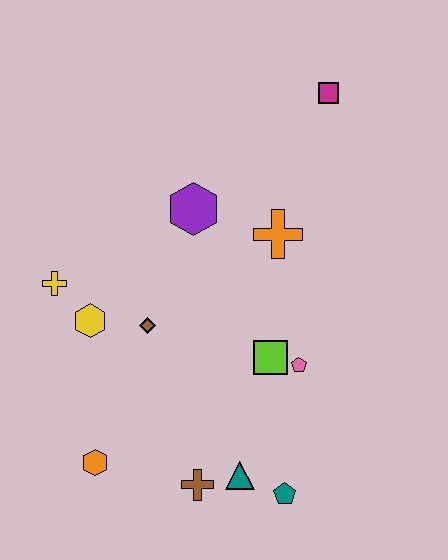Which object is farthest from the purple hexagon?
The teal pentagon is farthest from the purple hexagon.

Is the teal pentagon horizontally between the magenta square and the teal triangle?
Yes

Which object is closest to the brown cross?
The teal triangle is closest to the brown cross.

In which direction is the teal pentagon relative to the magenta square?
The teal pentagon is below the magenta square.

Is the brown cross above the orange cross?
No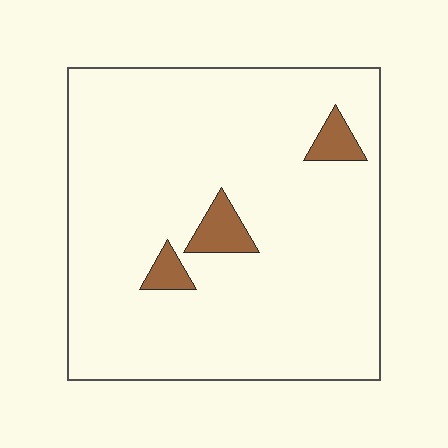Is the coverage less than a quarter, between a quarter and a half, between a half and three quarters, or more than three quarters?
Less than a quarter.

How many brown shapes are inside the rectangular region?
3.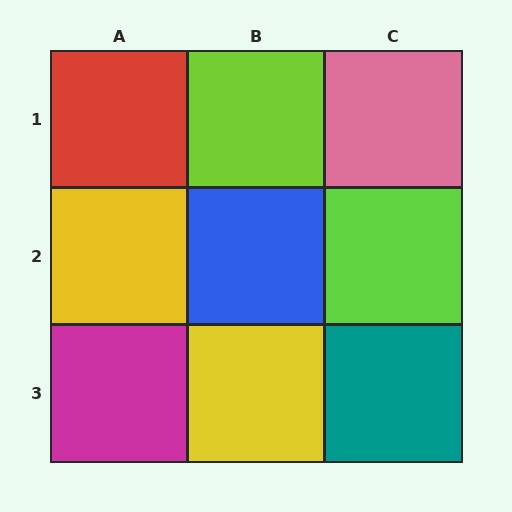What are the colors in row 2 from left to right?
Yellow, blue, lime.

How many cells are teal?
1 cell is teal.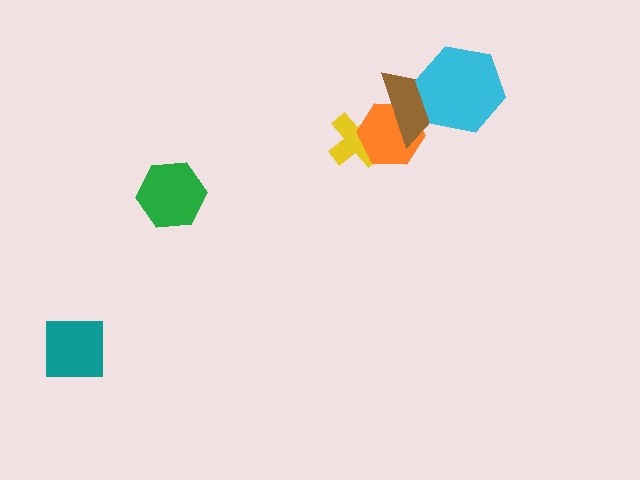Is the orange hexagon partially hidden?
Yes, it is partially covered by another shape.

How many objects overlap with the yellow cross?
1 object overlaps with the yellow cross.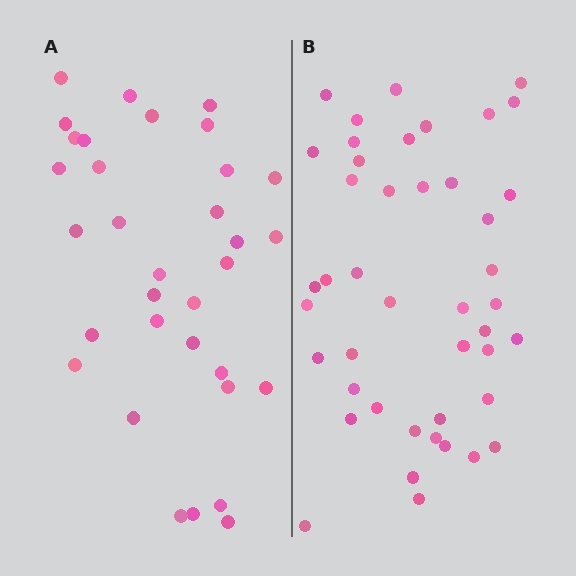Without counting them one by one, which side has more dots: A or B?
Region B (the right region) has more dots.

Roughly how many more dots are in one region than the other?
Region B has roughly 12 or so more dots than region A.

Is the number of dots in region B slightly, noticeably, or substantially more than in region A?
Region B has noticeably more, but not dramatically so. The ratio is roughly 1.3 to 1.